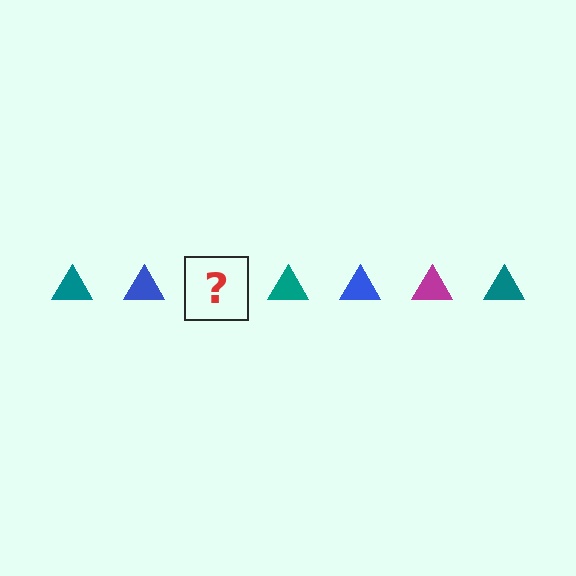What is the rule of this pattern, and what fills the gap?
The rule is that the pattern cycles through teal, blue, magenta triangles. The gap should be filled with a magenta triangle.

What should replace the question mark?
The question mark should be replaced with a magenta triangle.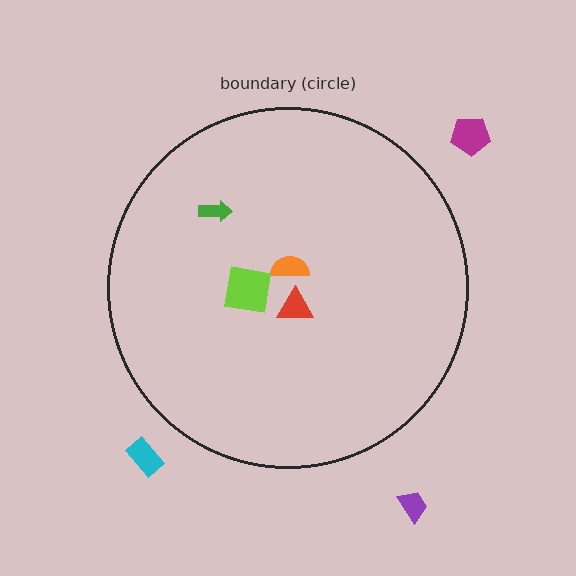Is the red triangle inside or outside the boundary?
Inside.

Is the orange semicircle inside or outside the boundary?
Inside.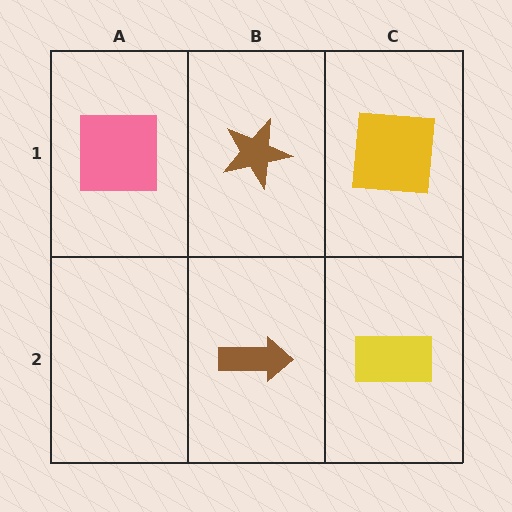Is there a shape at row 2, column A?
No, that cell is empty.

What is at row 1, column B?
A brown star.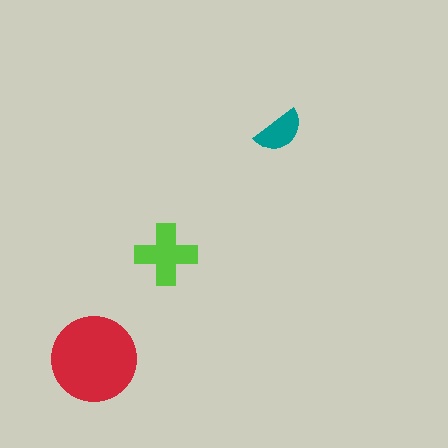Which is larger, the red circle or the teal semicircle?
The red circle.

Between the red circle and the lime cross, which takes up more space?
The red circle.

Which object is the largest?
The red circle.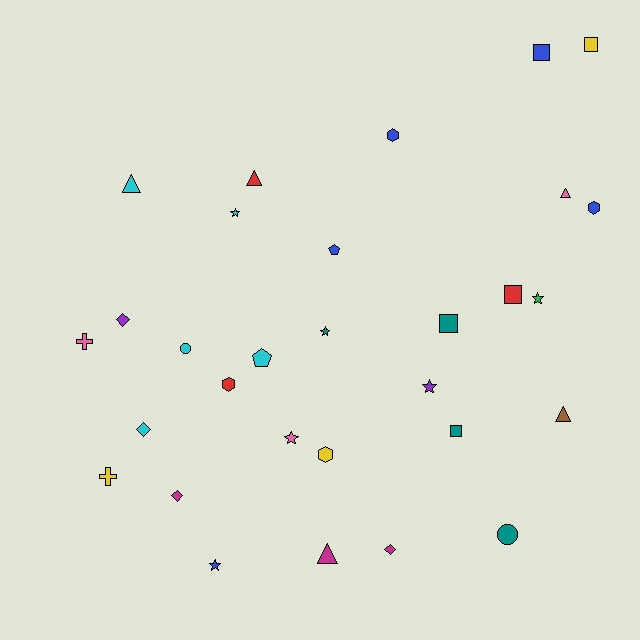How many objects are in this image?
There are 30 objects.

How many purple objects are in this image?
There are 2 purple objects.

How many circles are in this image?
There are 2 circles.